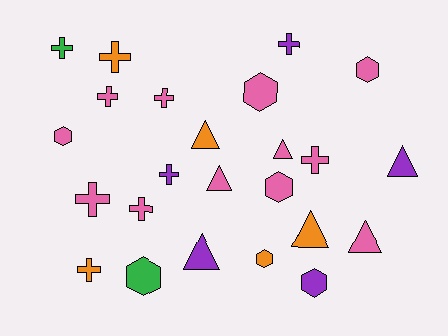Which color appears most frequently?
Pink, with 12 objects.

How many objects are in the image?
There are 24 objects.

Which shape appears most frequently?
Cross, with 10 objects.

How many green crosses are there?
There is 1 green cross.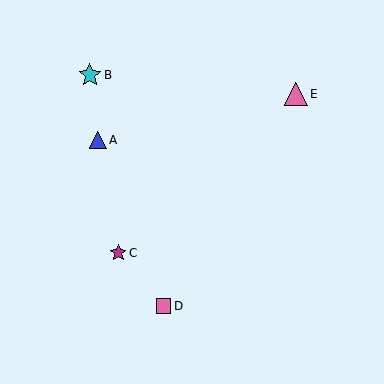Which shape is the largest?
The cyan star (labeled B) is the largest.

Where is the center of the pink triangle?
The center of the pink triangle is at (296, 94).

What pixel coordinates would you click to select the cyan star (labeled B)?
Click at (90, 75) to select the cyan star B.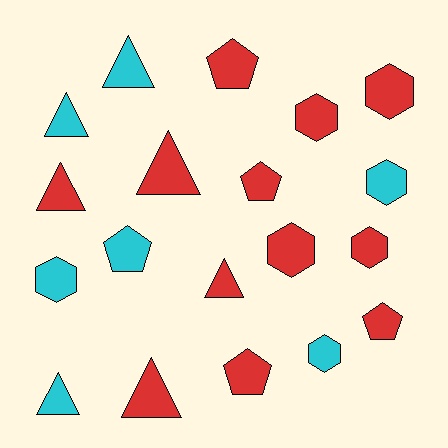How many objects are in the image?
There are 19 objects.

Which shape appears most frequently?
Hexagon, with 7 objects.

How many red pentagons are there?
There are 4 red pentagons.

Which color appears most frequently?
Red, with 12 objects.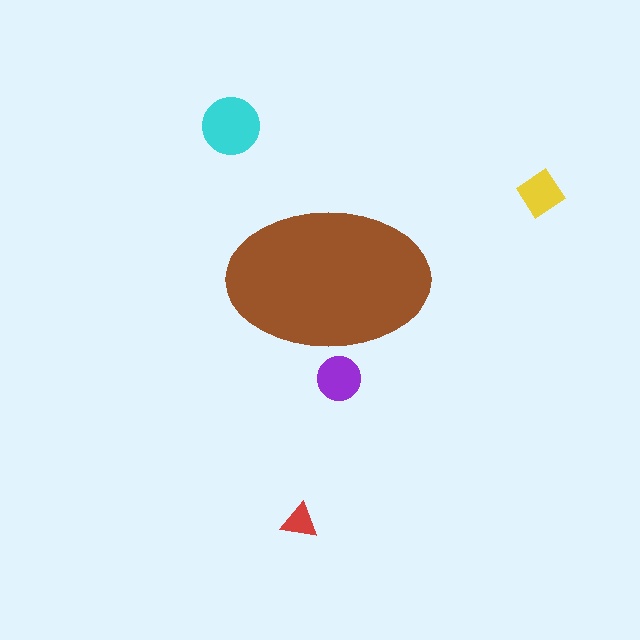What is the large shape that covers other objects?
A brown ellipse.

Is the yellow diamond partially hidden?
No, the yellow diamond is fully visible.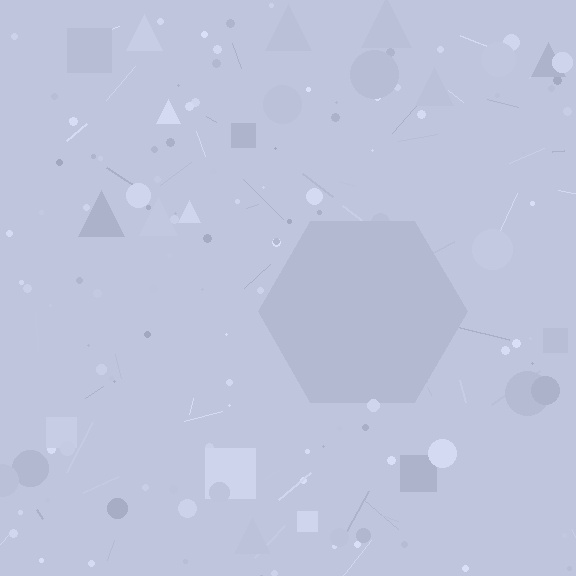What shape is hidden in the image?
A hexagon is hidden in the image.